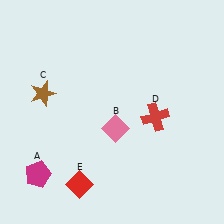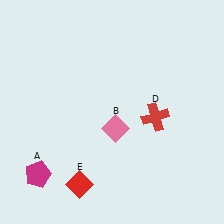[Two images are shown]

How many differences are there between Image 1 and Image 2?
There is 1 difference between the two images.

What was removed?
The brown star (C) was removed in Image 2.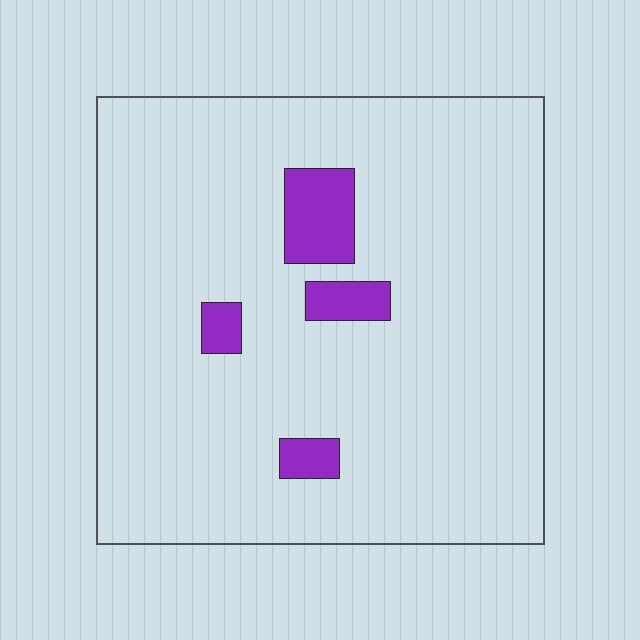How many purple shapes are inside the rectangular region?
4.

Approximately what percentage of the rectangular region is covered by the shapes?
Approximately 5%.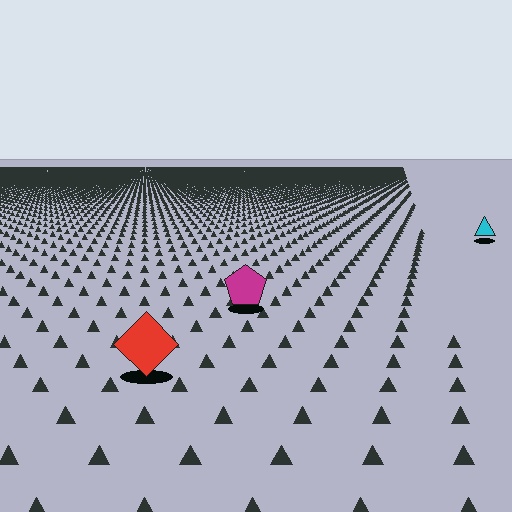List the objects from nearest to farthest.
From nearest to farthest: the red diamond, the magenta pentagon, the cyan triangle.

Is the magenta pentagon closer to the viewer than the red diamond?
No. The red diamond is closer — you can tell from the texture gradient: the ground texture is coarser near it.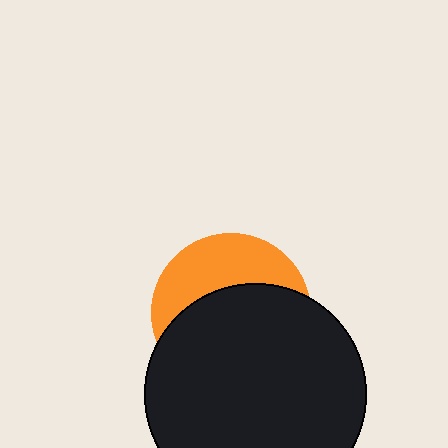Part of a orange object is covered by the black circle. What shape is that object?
It is a circle.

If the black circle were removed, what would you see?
You would see the complete orange circle.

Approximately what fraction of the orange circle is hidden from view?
Roughly 63% of the orange circle is hidden behind the black circle.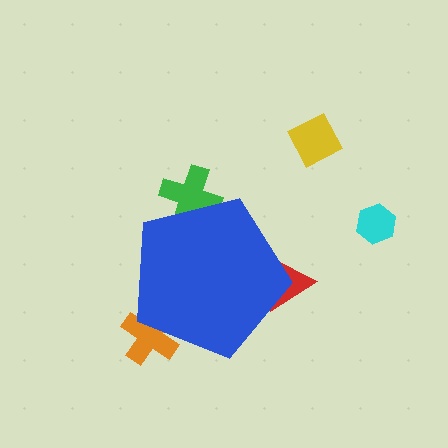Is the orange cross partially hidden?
Yes, the orange cross is partially hidden behind the blue pentagon.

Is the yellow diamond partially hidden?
No, the yellow diamond is fully visible.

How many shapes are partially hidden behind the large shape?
3 shapes are partially hidden.